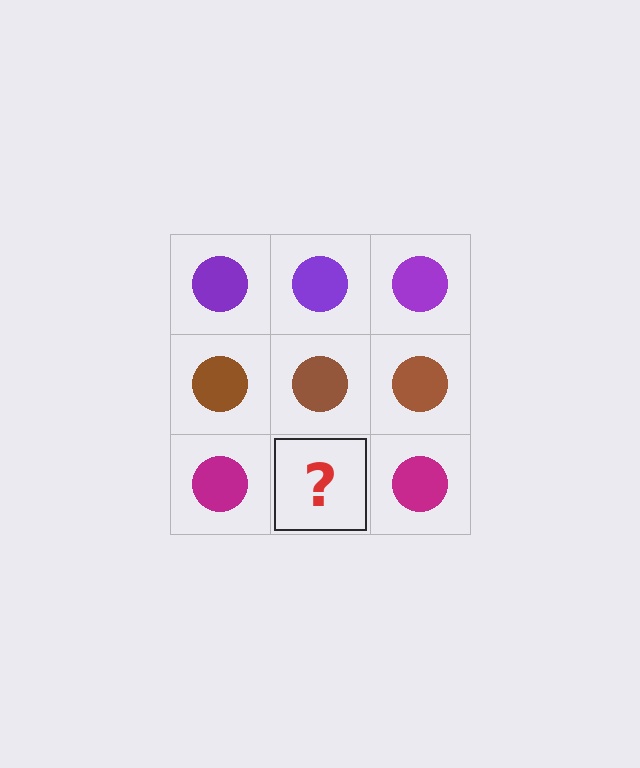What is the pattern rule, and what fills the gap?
The rule is that each row has a consistent color. The gap should be filled with a magenta circle.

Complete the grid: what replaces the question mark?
The question mark should be replaced with a magenta circle.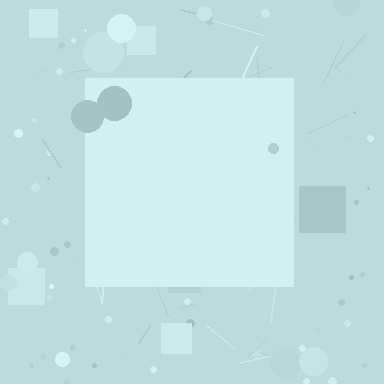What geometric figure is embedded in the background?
A square is embedded in the background.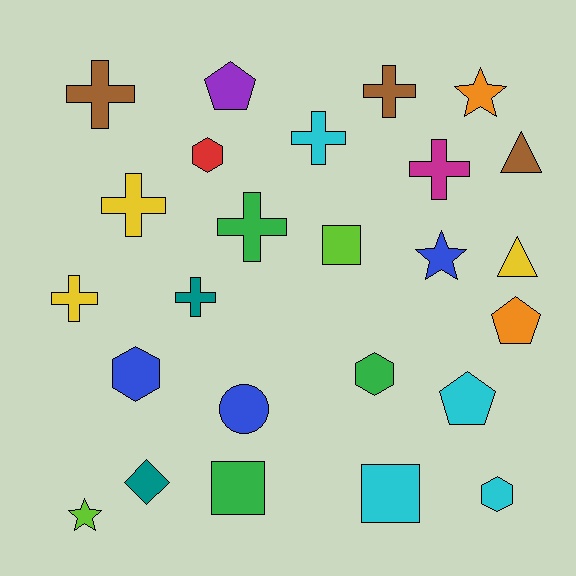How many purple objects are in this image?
There is 1 purple object.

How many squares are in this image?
There are 3 squares.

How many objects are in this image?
There are 25 objects.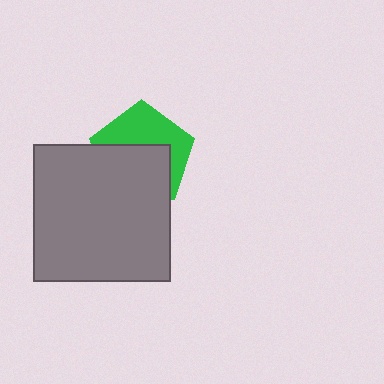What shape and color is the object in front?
The object in front is a gray square.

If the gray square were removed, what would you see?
You would see the complete green pentagon.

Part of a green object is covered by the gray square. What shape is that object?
It is a pentagon.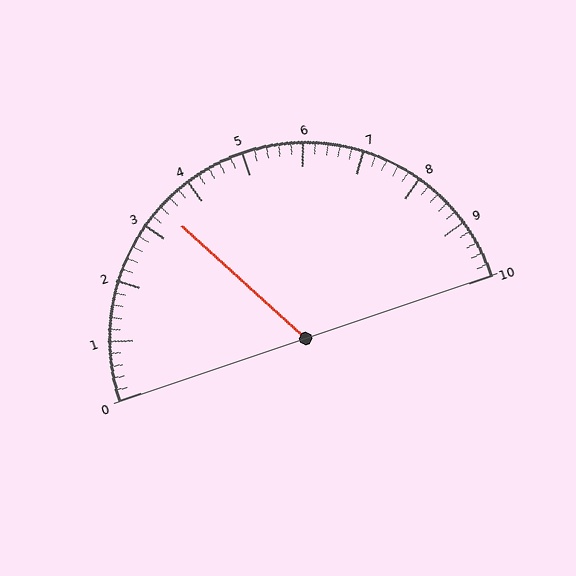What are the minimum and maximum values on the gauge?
The gauge ranges from 0 to 10.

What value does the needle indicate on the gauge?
The needle indicates approximately 3.4.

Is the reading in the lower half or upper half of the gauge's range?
The reading is in the lower half of the range (0 to 10).